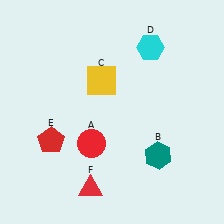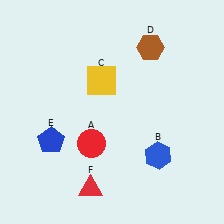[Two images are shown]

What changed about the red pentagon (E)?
In Image 1, E is red. In Image 2, it changed to blue.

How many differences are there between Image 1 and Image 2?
There are 3 differences between the two images.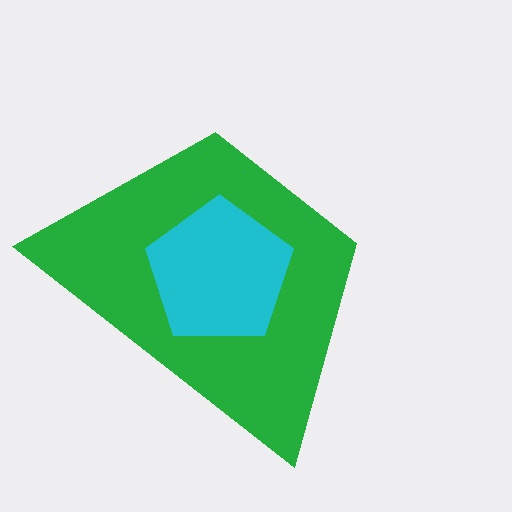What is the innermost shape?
The cyan pentagon.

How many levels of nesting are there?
2.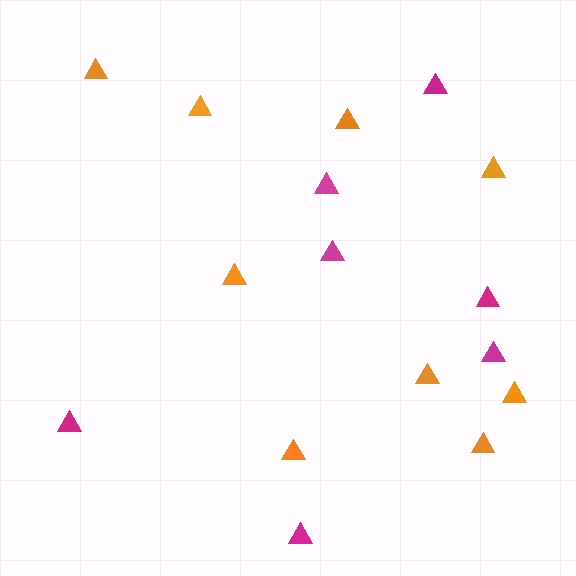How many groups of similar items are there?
There are 2 groups: one group of magenta triangles (7) and one group of orange triangles (9).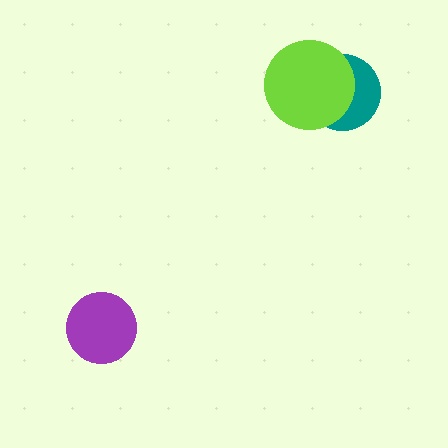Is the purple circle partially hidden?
No, no other shape covers it.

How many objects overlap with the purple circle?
0 objects overlap with the purple circle.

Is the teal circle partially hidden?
Yes, it is partially covered by another shape.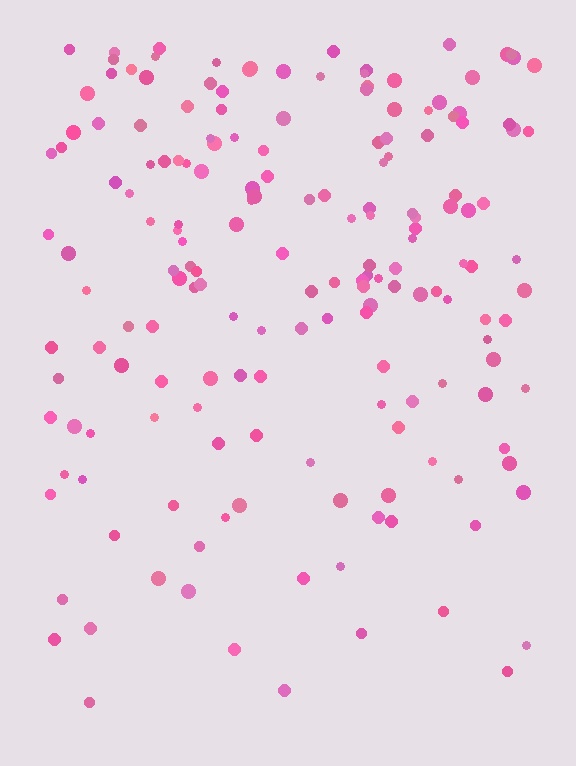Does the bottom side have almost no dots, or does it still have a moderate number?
Still a moderate number, just noticeably fewer than the top.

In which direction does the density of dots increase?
From bottom to top, with the top side densest.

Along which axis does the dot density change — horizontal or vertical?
Vertical.